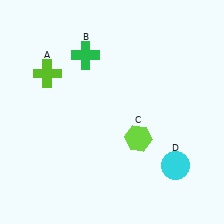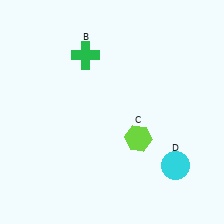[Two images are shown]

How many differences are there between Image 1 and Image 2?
There is 1 difference between the two images.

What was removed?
The lime cross (A) was removed in Image 2.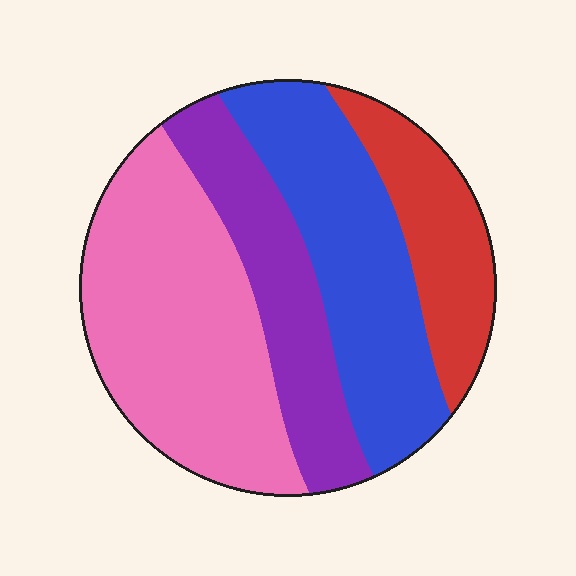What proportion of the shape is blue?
Blue takes up about one quarter (1/4) of the shape.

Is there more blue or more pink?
Pink.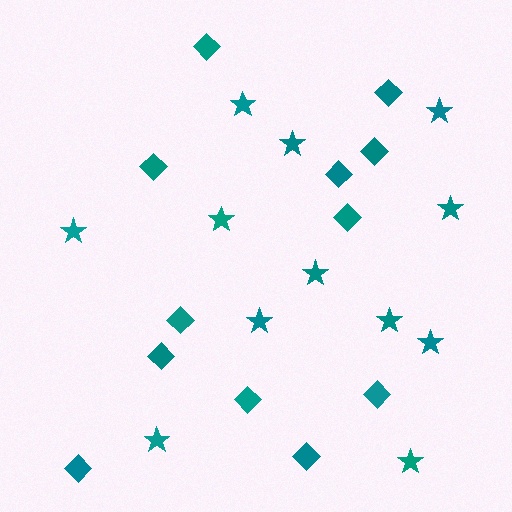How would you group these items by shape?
There are 2 groups: one group of diamonds (12) and one group of stars (12).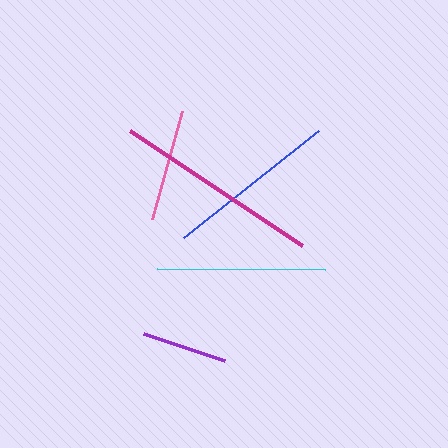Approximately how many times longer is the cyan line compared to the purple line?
The cyan line is approximately 2.0 times the length of the purple line.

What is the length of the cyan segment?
The cyan segment is approximately 168 pixels long.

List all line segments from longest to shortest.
From longest to shortest: magenta, blue, cyan, pink, purple.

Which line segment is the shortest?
The purple line is the shortest at approximately 85 pixels.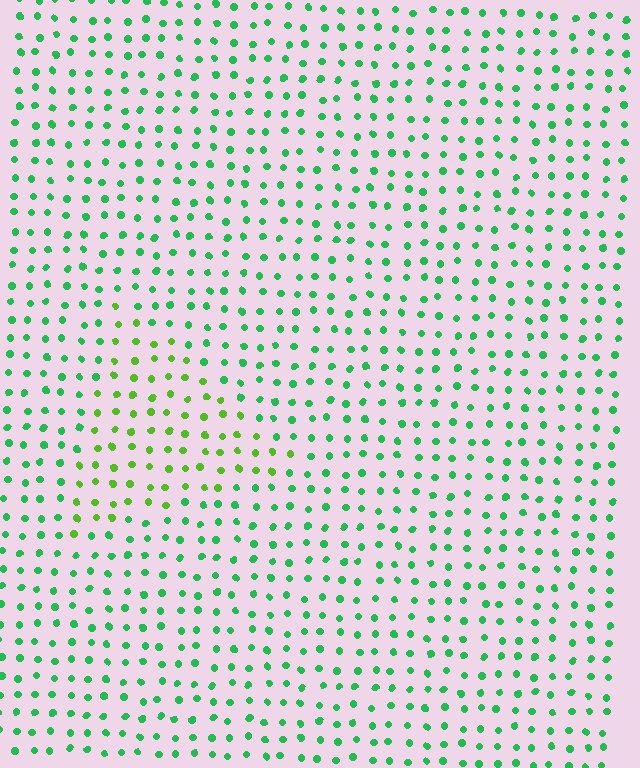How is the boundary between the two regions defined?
The boundary is defined purely by a slight shift in hue (about 37 degrees). Spacing, size, and orientation are identical on both sides.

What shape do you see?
I see a triangle.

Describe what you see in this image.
The image is filled with small green elements in a uniform arrangement. A triangle-shaped region is visible where the elements are tinted to a slightly different hue, forming a subtle color boundary.